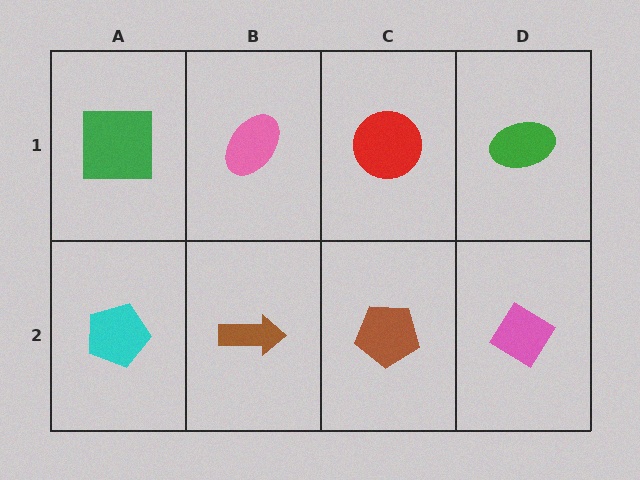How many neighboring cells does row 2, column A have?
2.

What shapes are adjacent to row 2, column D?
A green ellipse (row 1, column D), a brown pentagon (row 2, column C).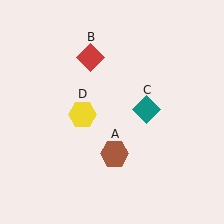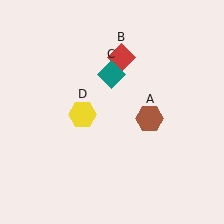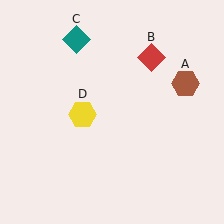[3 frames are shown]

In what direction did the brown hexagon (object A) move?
The brown hexagon (object A) moved up and to the right.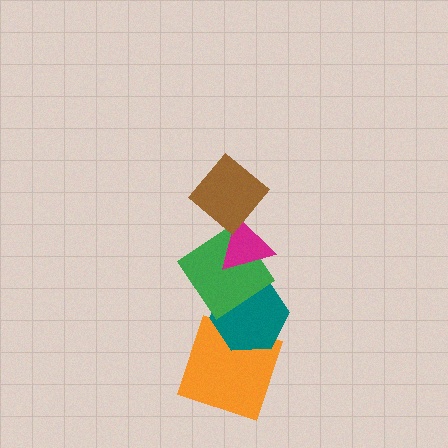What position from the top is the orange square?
The orange square is 5th from the top.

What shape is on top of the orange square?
The teal hexagon is on top of the orange square.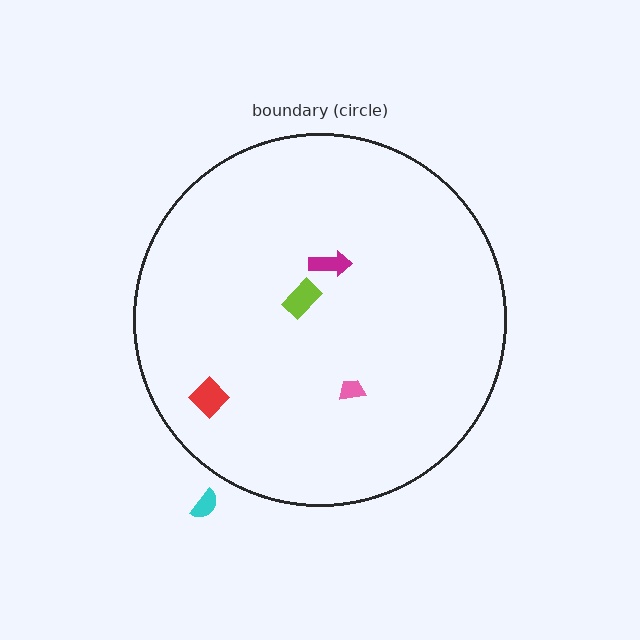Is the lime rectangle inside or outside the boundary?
Inside.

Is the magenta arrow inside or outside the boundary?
Inside.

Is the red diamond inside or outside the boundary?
Inside.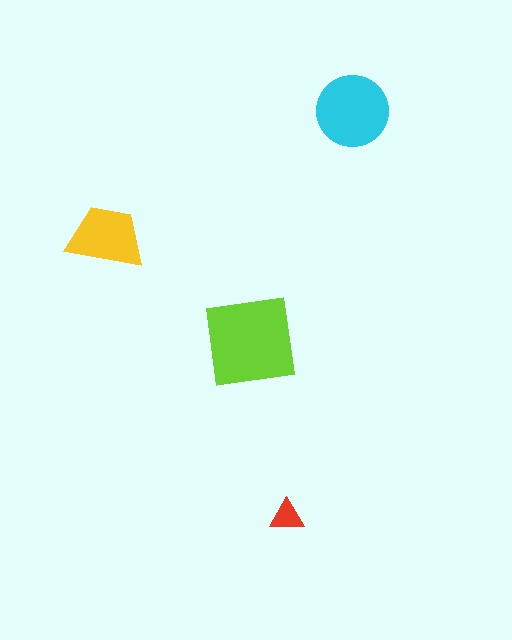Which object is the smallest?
The red triangle.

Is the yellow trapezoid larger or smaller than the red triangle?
Larger.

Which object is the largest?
The lime square.